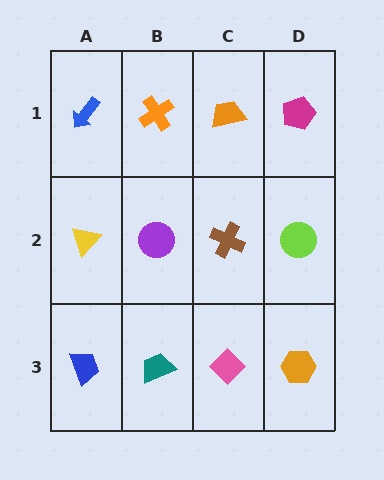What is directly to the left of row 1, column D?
An orange trapezoid.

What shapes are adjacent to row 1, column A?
A yellow triangle (row 2, column A), an orange cross (row 1, column B).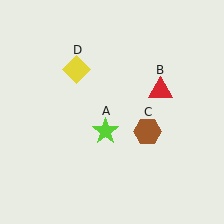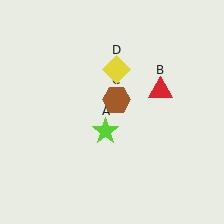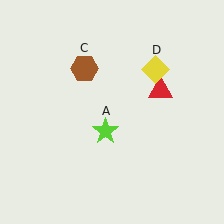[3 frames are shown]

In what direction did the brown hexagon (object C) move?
The brown hexagon (object C) moved up and to the left.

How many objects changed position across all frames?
2 objects changed position: brown hexagon (object C), yellow diamond (object D).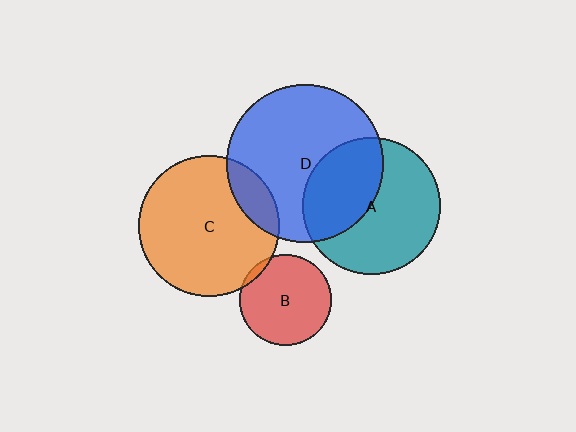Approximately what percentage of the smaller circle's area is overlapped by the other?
Approximately 15%.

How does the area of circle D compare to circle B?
Approximately 2.9 times.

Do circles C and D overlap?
Yes.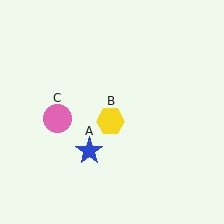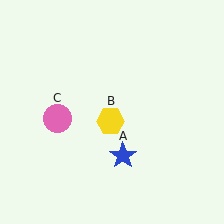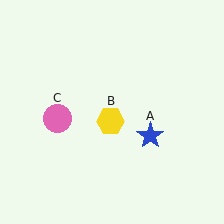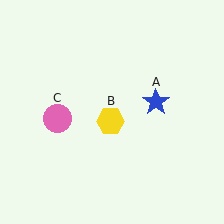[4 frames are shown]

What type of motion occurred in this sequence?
The blue star (object A) rotated counterclockwise around the center of the scene.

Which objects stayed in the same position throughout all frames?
Yellow hexagon (object B) and pink circle (object C) remained stationary.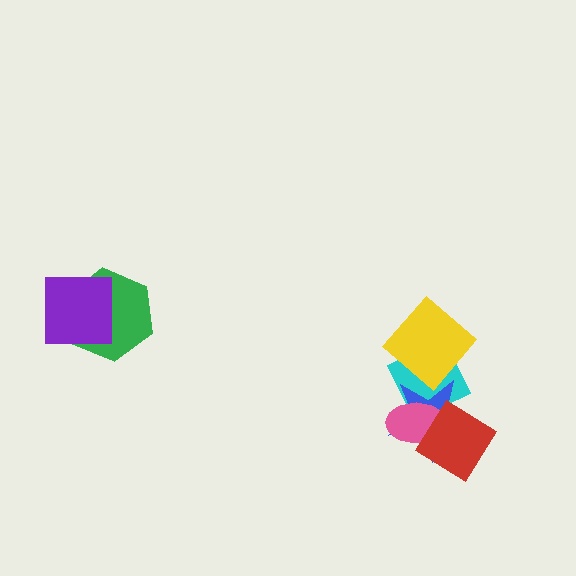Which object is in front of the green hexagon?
The purple square is in front of the green hexagon.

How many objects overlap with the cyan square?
3 objects overlap with the cyan square.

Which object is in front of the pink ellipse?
The red diamond is in front of the pink ellipse.